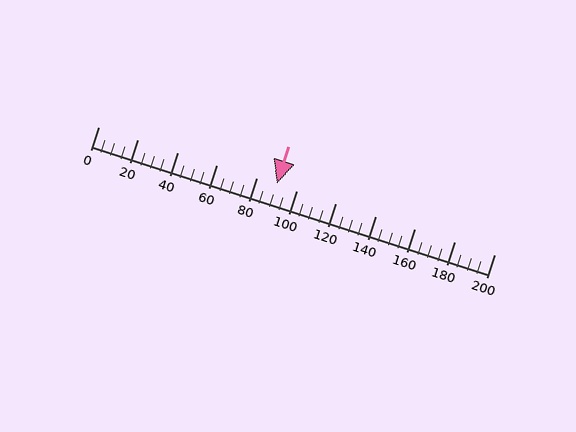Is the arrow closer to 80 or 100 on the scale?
The arrow is closer to 100.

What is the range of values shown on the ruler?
The ruler shows values from 0 to 200.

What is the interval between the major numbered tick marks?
The major tick marks are spaced 20 units apart.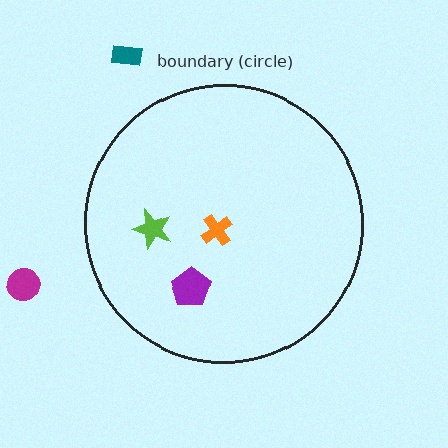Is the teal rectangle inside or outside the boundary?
Outside.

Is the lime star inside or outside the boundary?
Inside.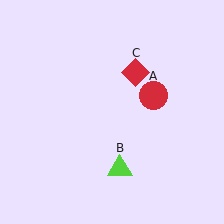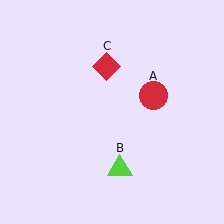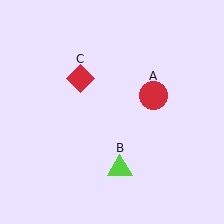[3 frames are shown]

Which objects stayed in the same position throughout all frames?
Red circle (object A) and lime triangle (object B) remained stationary.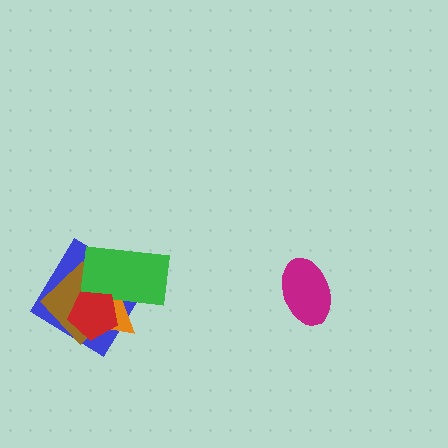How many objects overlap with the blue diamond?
4 objects overlap with the blue diamond.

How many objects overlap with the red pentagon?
4 objects overlap with the red pentagon.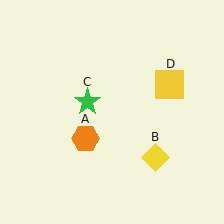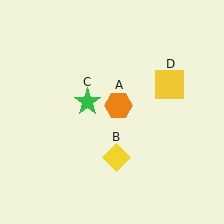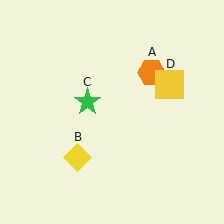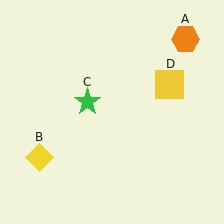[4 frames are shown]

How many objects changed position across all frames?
2 objects changed position: orange hexagon (object A), yellow diamond (object B).